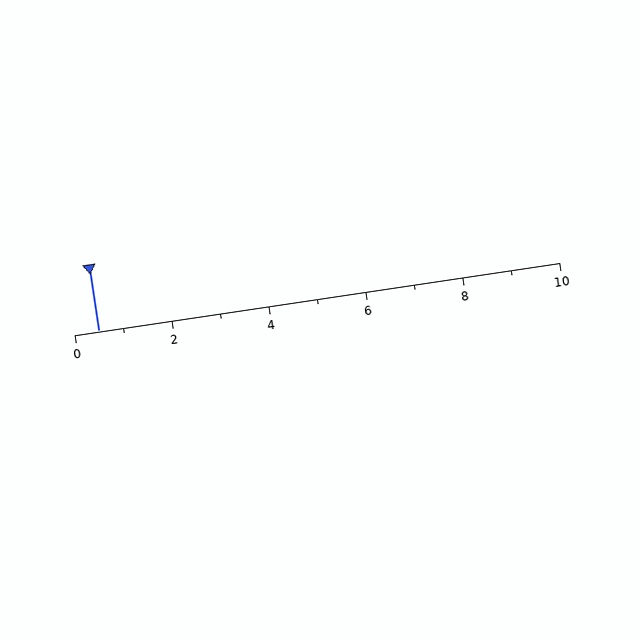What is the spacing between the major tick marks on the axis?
The major ticks are spaced 2 apart.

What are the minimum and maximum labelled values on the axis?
The axis runs from 0 to 10.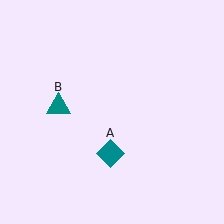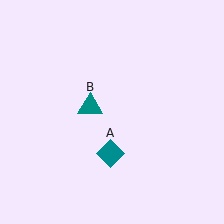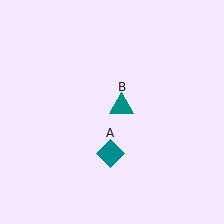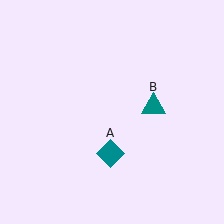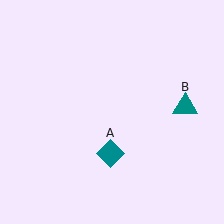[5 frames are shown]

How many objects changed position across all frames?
1 object changed position: teal triangle (object B).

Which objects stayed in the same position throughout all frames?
Teal diamond (object A) remained stationary.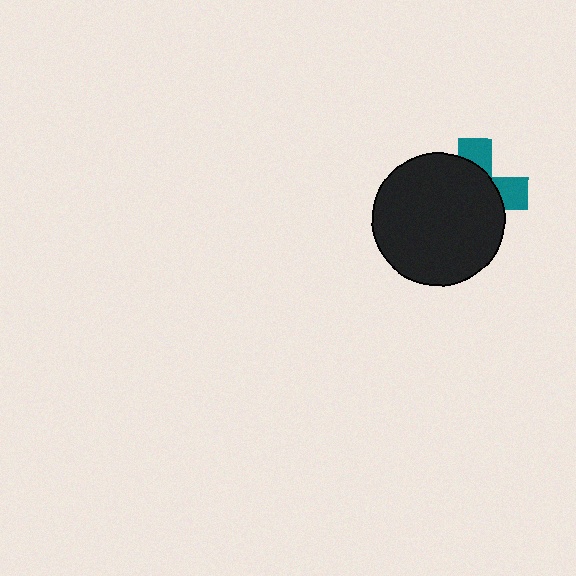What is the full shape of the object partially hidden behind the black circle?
The partially hidden object is a teal cross.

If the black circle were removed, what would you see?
You would see the complete teal cross.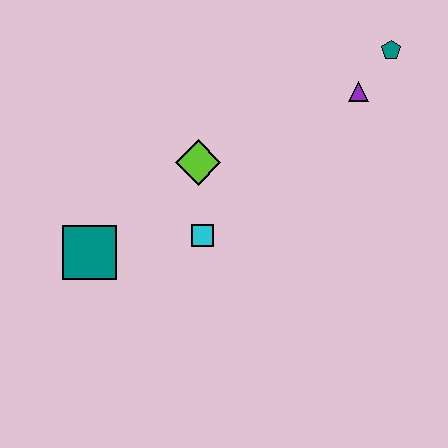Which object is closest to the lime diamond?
The cyan square is closest to the lime diamond.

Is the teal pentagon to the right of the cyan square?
Yes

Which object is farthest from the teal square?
The teal pentagon is farthest from the teal square.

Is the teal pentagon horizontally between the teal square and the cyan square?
No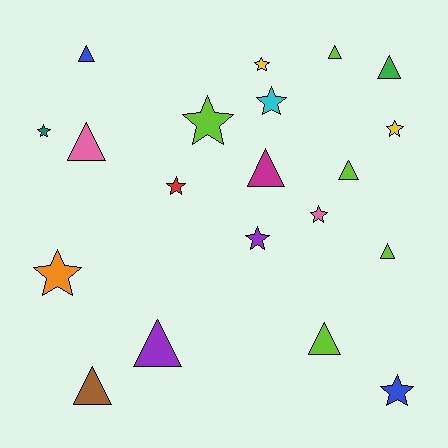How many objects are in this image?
There are 20 objects.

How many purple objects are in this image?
There are 2 purple objects.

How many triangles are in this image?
There are 10 triangles.